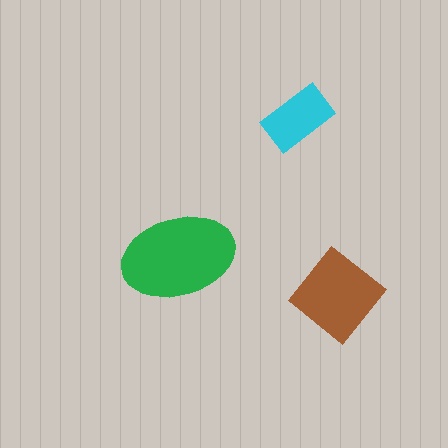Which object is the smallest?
The cyan rectangle.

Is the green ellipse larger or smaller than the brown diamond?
Larger.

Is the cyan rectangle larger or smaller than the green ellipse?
Smaller.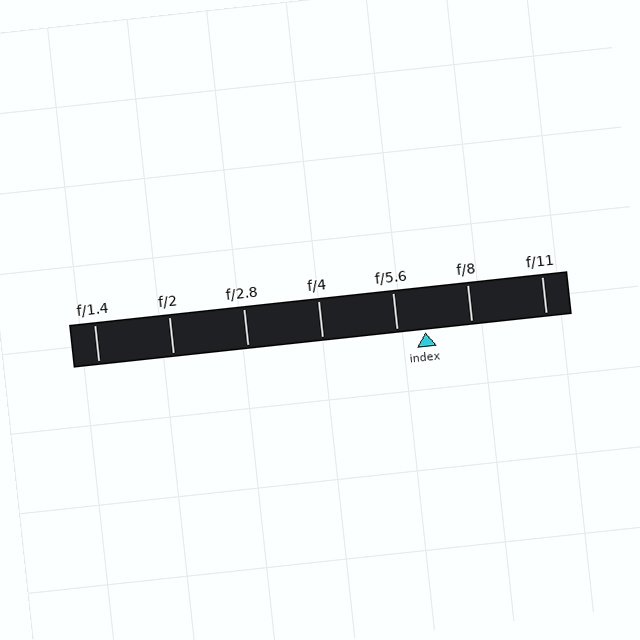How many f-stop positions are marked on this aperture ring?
There are 7 f-stop positions marked.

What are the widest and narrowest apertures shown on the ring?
The widest aperture shown is f/1.4 and the narrowest is f/11.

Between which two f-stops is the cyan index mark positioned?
The index mark is between f/5.6 and f/8.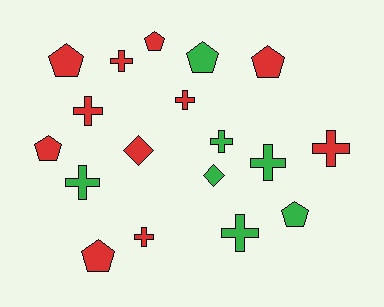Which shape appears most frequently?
Cross, with 9 objects.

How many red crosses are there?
There are 5 red crosses.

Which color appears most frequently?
Red, with 11 objects.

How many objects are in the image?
There are 18 objects.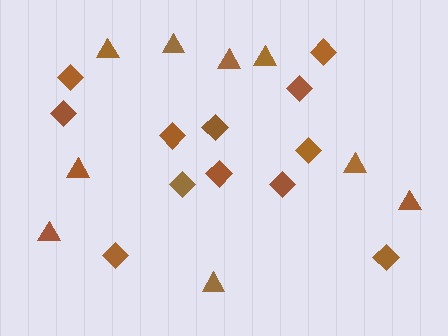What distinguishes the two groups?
There are 2 groups: one group of triangles (9) and one group of diamonds (12).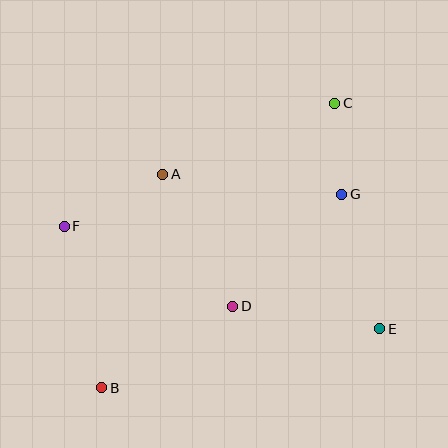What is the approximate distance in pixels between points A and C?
The distance between A and C is approximately 186 pixels.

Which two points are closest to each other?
Points C and G are closest to each other.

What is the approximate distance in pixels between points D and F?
The distance between D and F is approximately 186 pixels.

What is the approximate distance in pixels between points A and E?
The distance between A and E is approximately 266 pixels.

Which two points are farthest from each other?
Points B and C are farthest from each other.